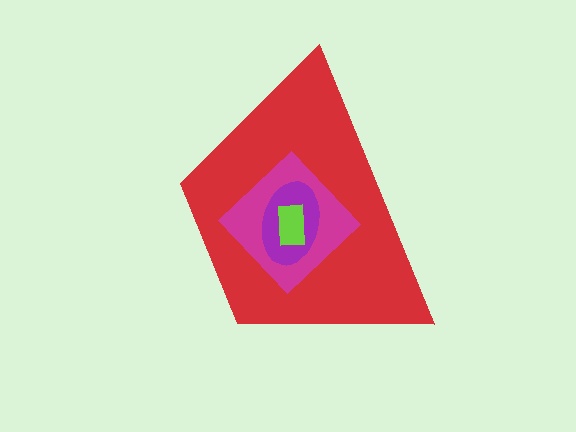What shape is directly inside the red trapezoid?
The magenta diamond.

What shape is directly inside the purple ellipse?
The lime rectangle.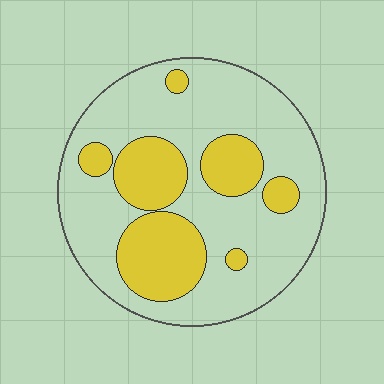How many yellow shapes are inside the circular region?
7.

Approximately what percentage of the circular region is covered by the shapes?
Approximately 30%.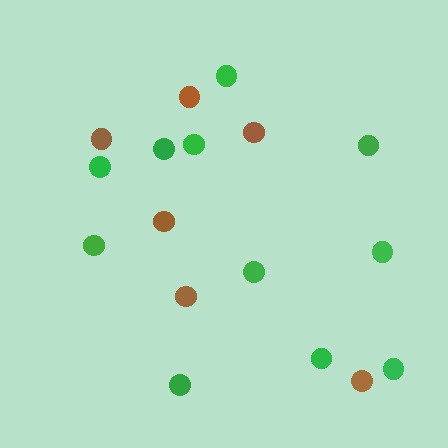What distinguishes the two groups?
There are 2 groups: one group of brown circles (6) and one group of green circles (11).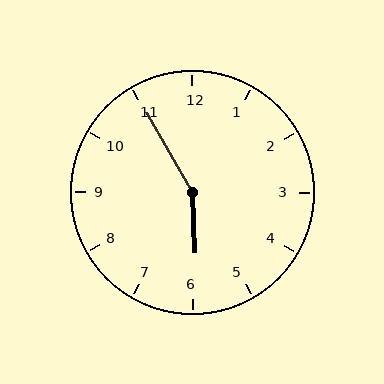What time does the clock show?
5:55.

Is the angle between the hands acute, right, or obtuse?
It is obtuse.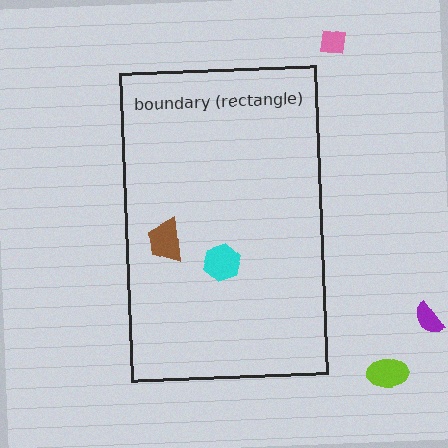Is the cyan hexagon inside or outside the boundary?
Inside.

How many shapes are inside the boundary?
2 inside, 3 outside.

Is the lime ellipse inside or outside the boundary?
Outside.